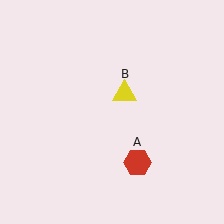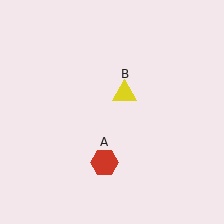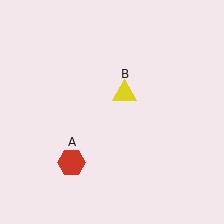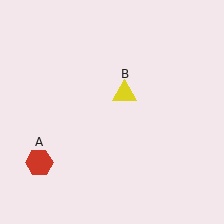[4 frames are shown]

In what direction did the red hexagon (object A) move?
The red hexagon (object A) moved left.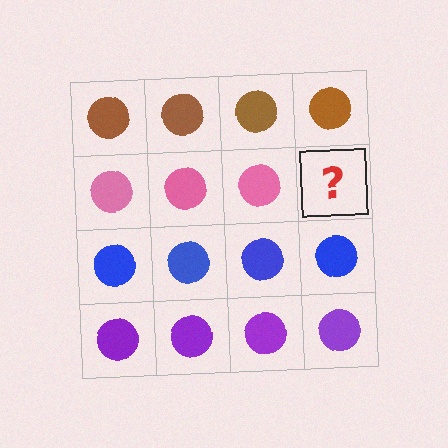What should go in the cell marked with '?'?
The missing cell should contain a pink circle.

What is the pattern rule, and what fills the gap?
The rule is that each row has a consistent color. The gap should be filled with a pink circle.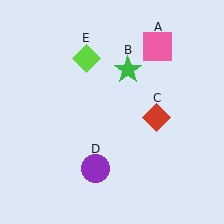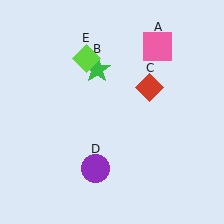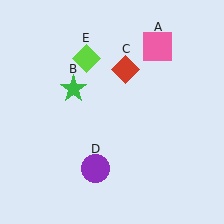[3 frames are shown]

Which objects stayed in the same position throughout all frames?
Pink square (object A) and purple circle (object D) and lime diamond (object E) remained stationary.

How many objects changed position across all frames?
2 objects changed position: green star (object B), red diamond (object C).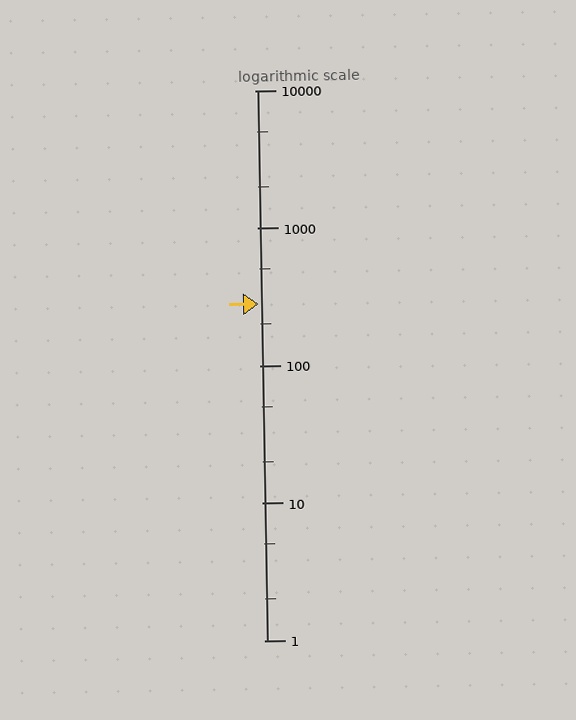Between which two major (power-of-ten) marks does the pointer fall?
The pointer is between 100 and 1000.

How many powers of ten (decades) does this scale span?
The scale spans 4 decades, from 1 to 10000.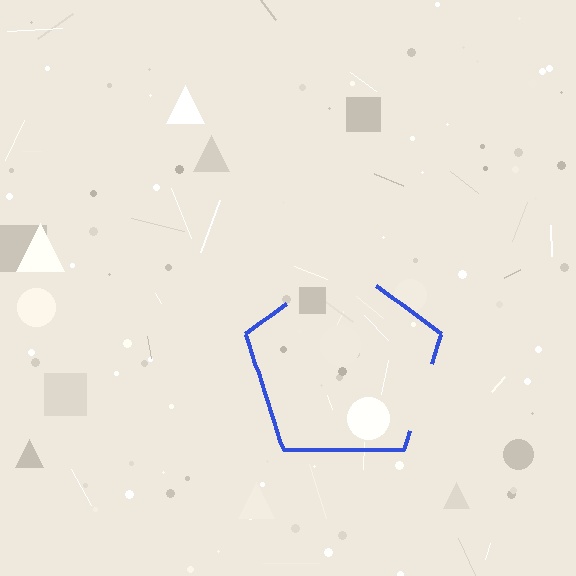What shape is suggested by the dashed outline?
The dashed outline suggests a pentagon.